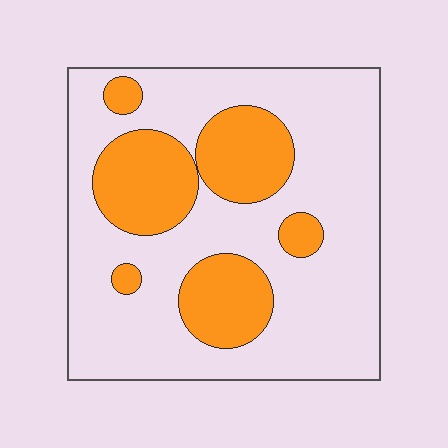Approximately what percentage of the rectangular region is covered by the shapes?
Approximately 30%.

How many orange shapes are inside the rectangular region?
6.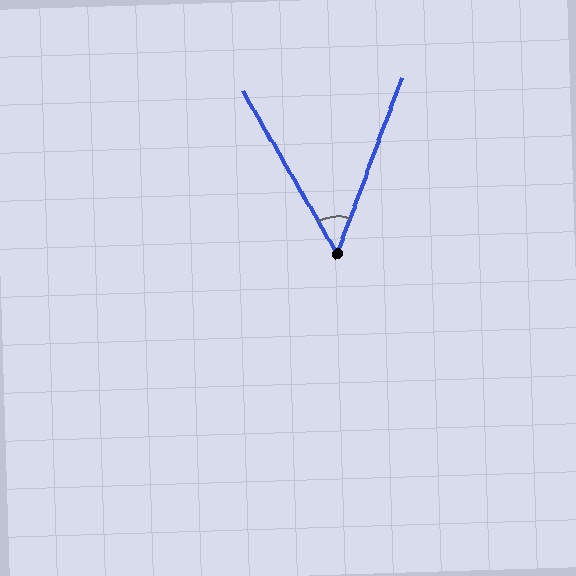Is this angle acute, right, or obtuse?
It is acute.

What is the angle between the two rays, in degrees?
Approximately 50 degrees.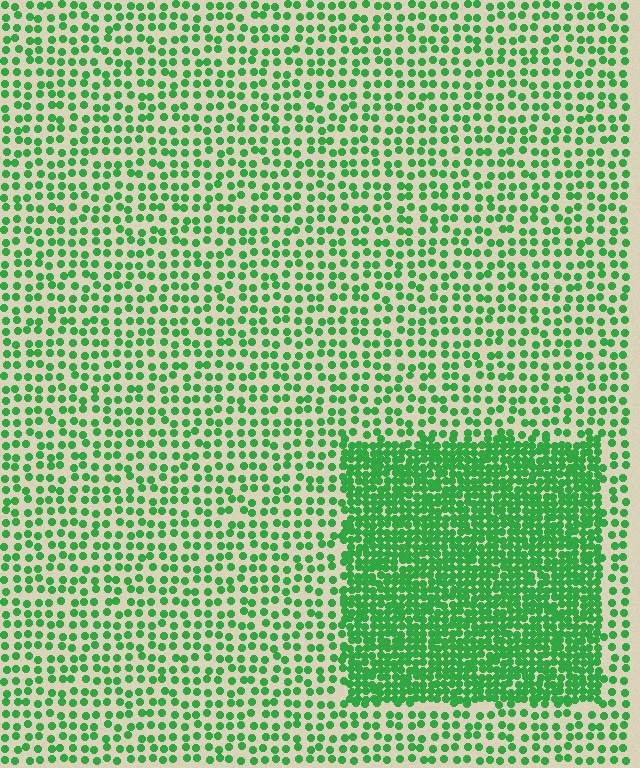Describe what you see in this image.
The image contains small green elements arranged at two different densities. A rectangle-shaped region is visible where the elements are more densely packed than the surrounding area.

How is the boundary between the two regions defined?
The boundary is defined by a change in element density (approximately 2.4x ratio). All elements are the same color, size, and shape.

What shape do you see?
I see a rectangle.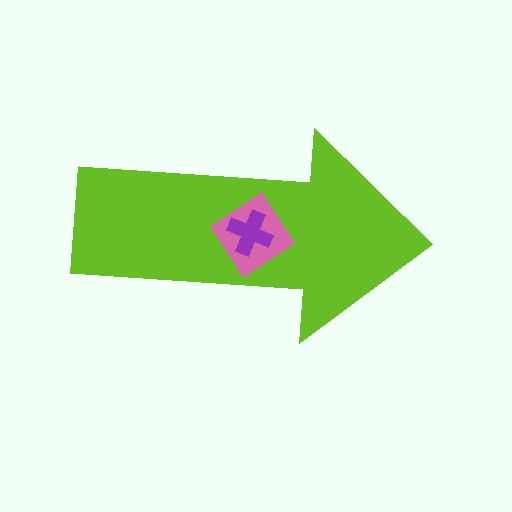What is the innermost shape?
The purple cross.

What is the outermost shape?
The lime arrow.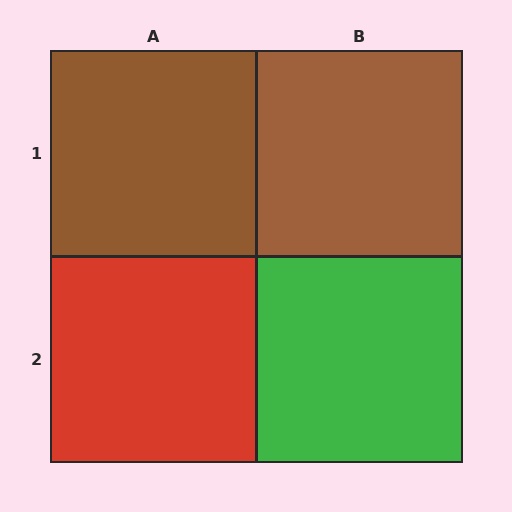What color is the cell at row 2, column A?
Red.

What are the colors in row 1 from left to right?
Brown, brown.